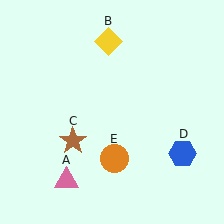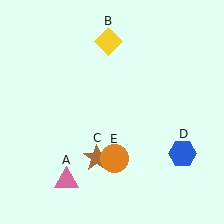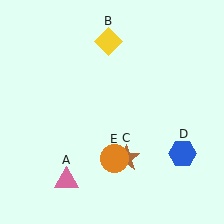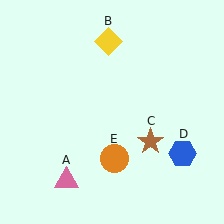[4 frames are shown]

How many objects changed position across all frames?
1 object changed position: brown star (object C).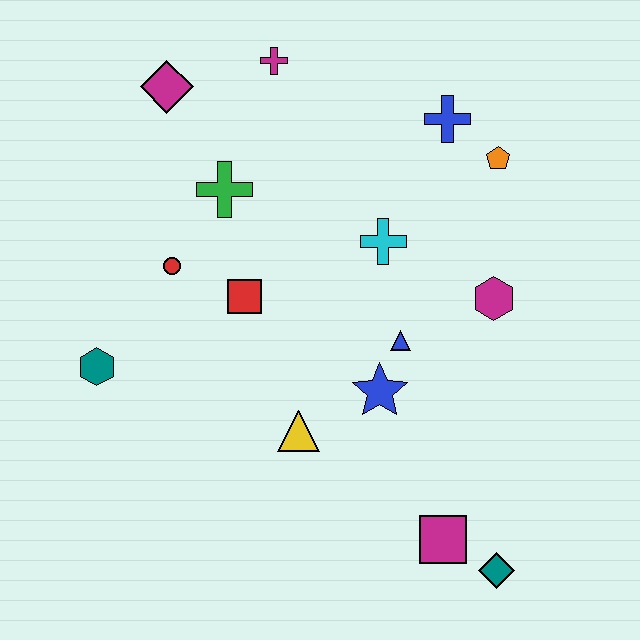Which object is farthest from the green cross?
The teal diamond is farthest from the green cross.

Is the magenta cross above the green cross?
Yes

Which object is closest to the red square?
The red circle is closest to the red square.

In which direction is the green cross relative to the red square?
The green cross is above the red square.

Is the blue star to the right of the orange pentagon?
No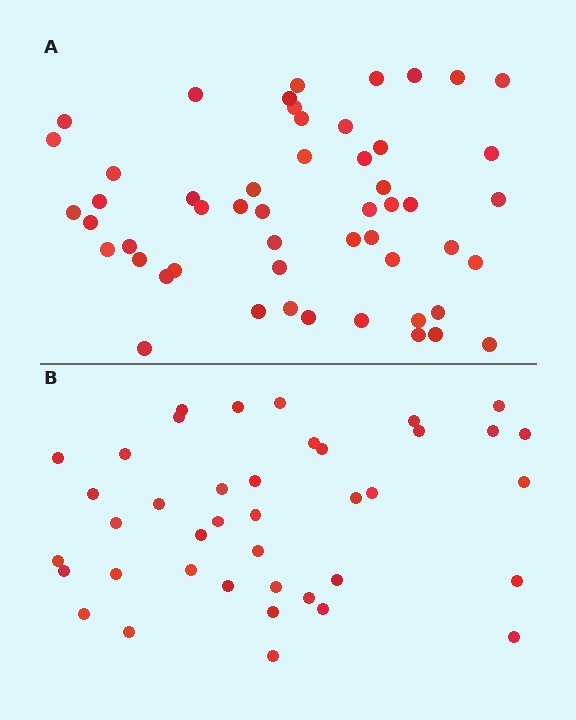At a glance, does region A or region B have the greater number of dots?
Region A (the top region) has more dots.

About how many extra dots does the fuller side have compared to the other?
Region A has roughly 12 or so more dots than region B.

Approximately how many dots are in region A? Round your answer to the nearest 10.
About 50 dots. (The exact count is 52, which rounds to 50.)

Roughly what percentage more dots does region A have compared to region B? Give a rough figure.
About 30% more.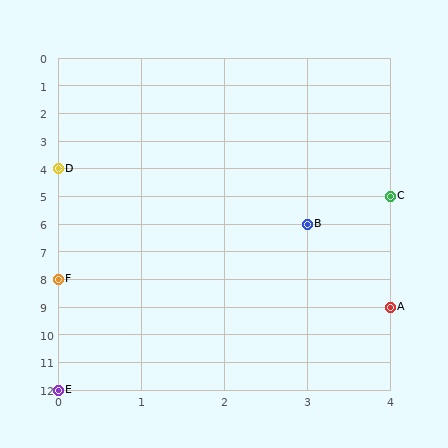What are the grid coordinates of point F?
Point F is at grid coordinates (0, 8).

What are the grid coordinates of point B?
Point B is at grid coordinates (3, 6).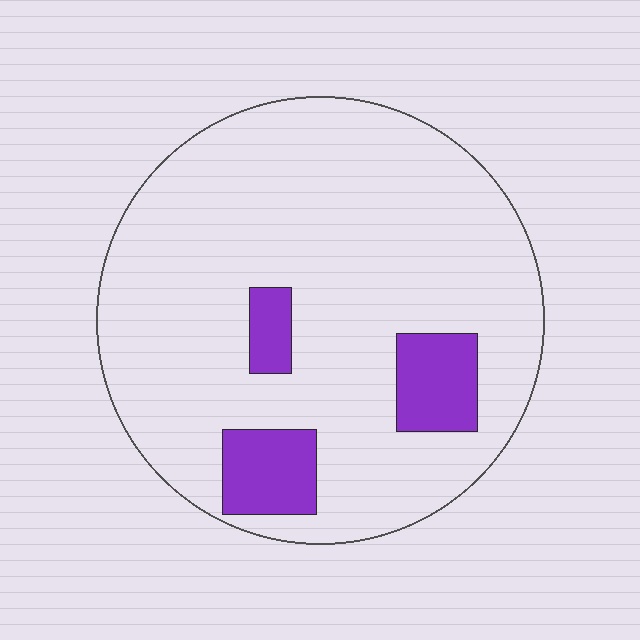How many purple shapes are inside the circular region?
3.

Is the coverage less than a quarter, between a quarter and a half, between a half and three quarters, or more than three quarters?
Less than a quarter.